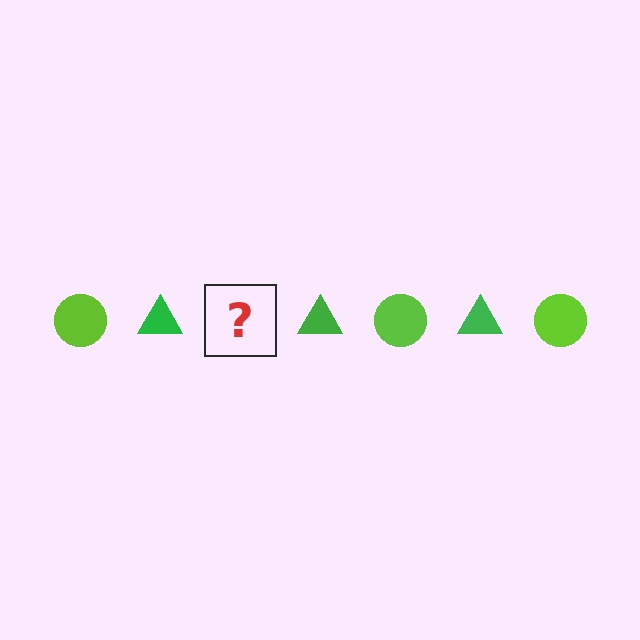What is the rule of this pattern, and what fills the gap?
The rule is that the pattern alternates between lime circle and green triangle. The gap should be filled with a lime circle.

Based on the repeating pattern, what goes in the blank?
The blank should be a lime circle.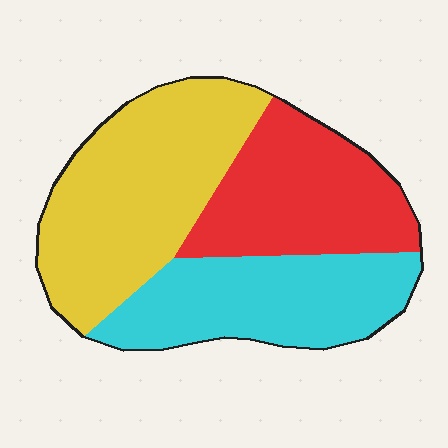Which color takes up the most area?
Yellow, at roughly 40%.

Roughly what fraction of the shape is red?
Red takes up about one third (1/3) of the shape.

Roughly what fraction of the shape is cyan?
Cyan takes up about one third (1/3) of the shape.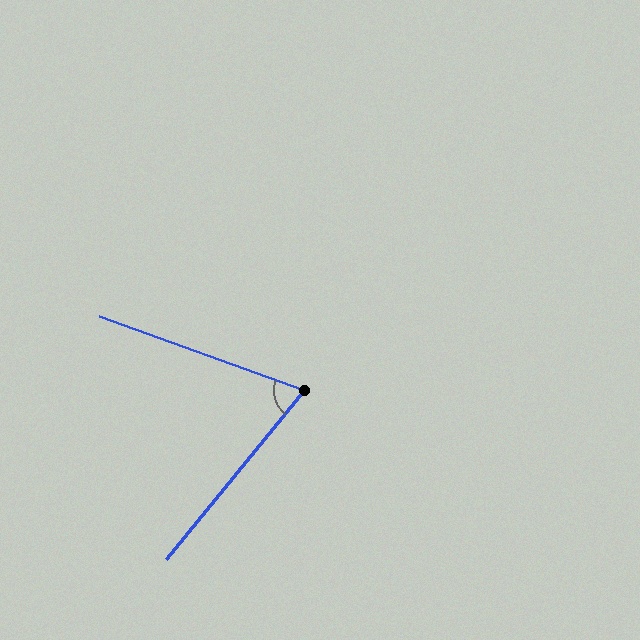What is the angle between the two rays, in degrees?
Approximately 71 degrees.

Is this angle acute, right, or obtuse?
It is acute.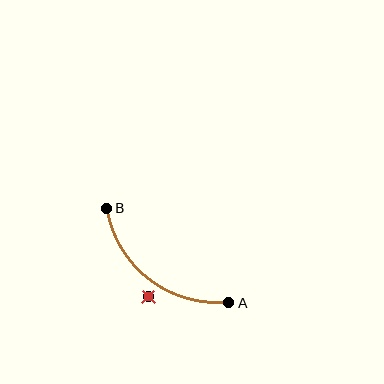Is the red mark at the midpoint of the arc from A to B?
No — the red mark does not lie on the arc at all. It sits slightly outside the curve.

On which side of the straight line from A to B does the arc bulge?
The arc bulges below and to the left of the straight line connecting A and B.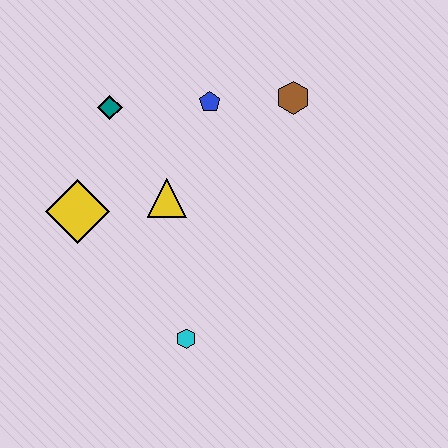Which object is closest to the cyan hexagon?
The yellow triangle is closest to the cyan hexagon.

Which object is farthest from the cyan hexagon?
The brown hexagon is farthest from the cyan hexagon.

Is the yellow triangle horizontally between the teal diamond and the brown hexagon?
Yes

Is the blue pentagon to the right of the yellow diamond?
Yes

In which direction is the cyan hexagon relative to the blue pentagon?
The cyan hexagon is below the blue pentagon.